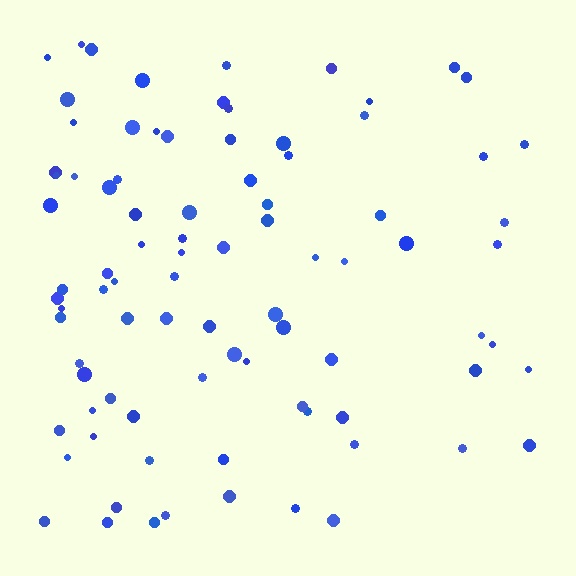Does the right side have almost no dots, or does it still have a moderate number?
Still a moderate number, just noticeably fewer than the left.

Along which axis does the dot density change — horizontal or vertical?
Horizontal.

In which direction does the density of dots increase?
From right to left, with the left side densest.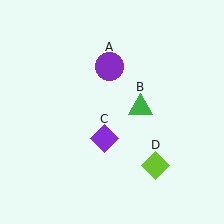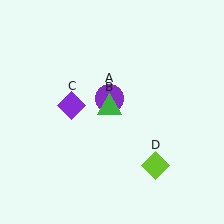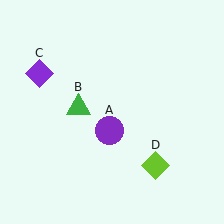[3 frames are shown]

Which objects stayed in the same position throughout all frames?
Lime diamond (object D) remained stationary.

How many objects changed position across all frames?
3 objects changed position: purple circle (object A), green triangle (object B), purple diamond (object C).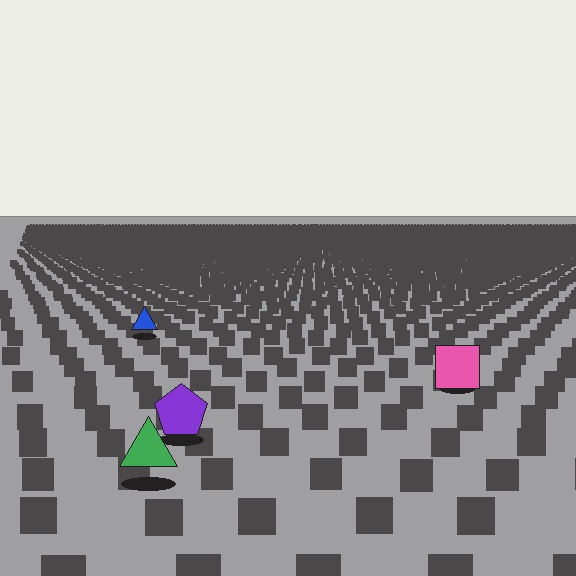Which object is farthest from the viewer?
The blue triangle is farthest from the viewer. It appears smaller and the ground texture around it is denser.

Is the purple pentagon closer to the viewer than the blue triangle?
Yes. The purple pentagon is closer — you can tell from the texture gradient: the ground texture is coarser near it.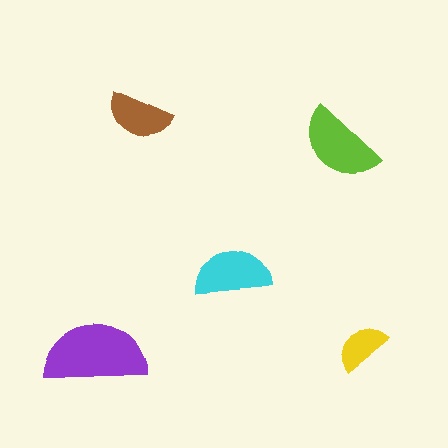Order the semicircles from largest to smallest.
the purple one, the lime one, the cyan one, the brown one, the yellow one.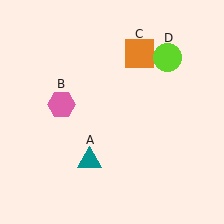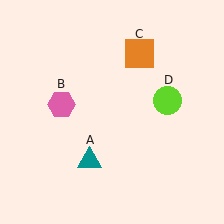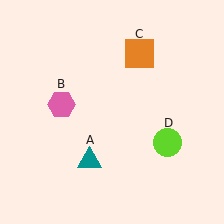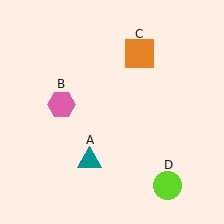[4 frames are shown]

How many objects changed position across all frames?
1 object changed position: lime circle (object D).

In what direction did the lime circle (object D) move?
The lime circle (object D) moved down.